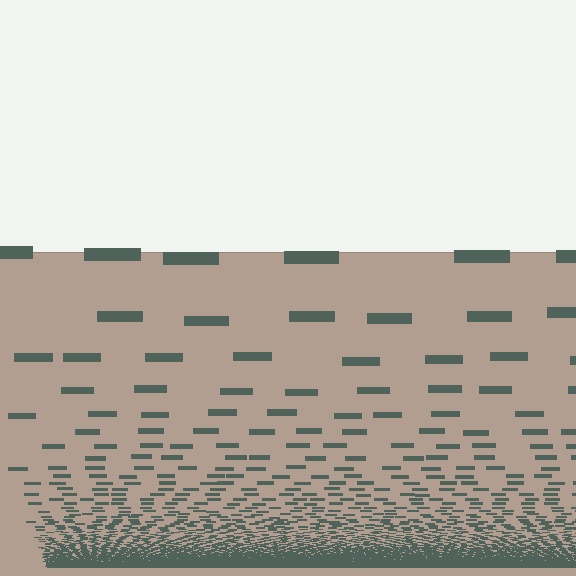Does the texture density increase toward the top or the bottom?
Density increases toward the bottom.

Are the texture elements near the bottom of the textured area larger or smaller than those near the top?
Smaller. The gradient is inverted — elements near the bottom are smaller and denser.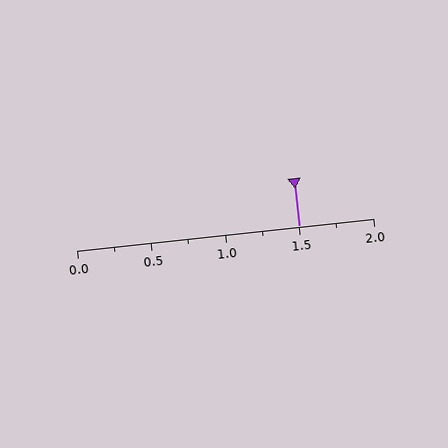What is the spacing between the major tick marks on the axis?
The major ticks are spaced 0.5 apart.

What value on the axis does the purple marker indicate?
The marker indicates approximately 1.5.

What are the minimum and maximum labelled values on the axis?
The axis runs from 0.0 to 2.0.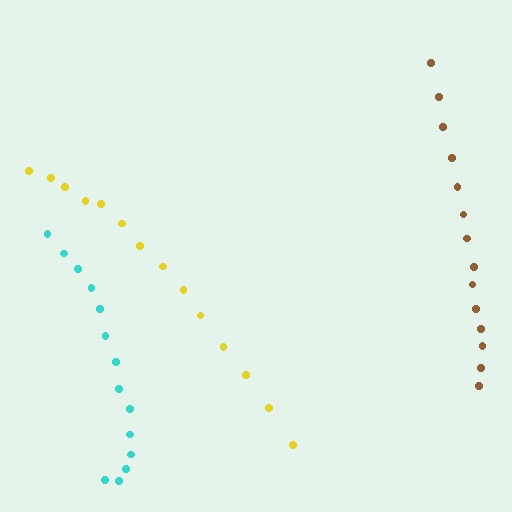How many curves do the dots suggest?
There are 3 distinct paths.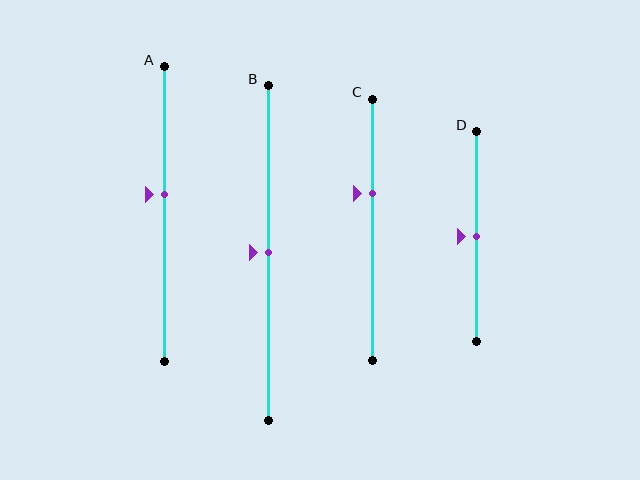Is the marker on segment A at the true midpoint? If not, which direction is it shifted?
No, the marker on segment A is shifted upward by about 7% of the segment length.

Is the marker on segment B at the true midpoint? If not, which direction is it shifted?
Yes, the marker on segment B is at the true midpoint.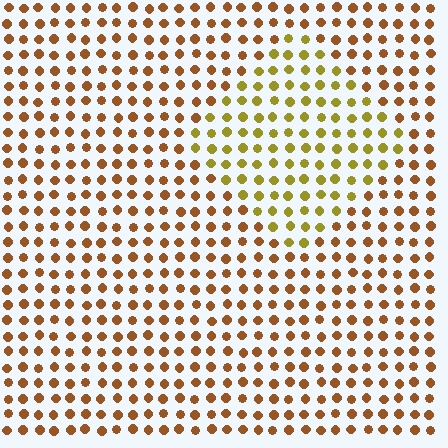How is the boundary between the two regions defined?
The boundary is defined purely by a slight shift in hue (about 33 degrees). Spacing, size, and orientation are identical on both sides.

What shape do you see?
I see a diamond.